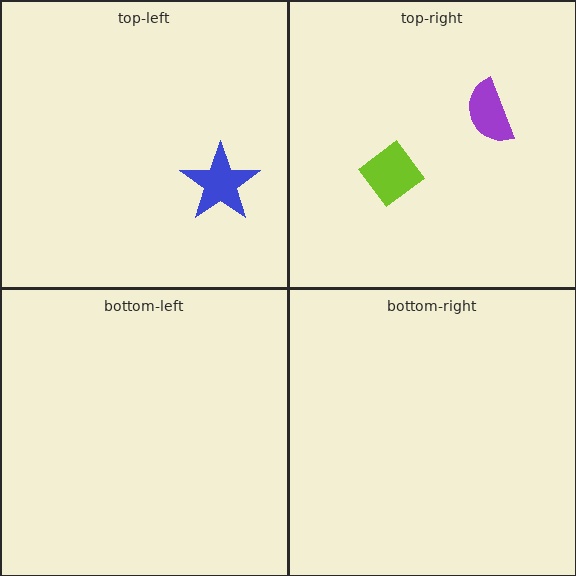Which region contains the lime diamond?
The top-right region.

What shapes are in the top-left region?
The blue star.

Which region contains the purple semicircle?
The top-right region.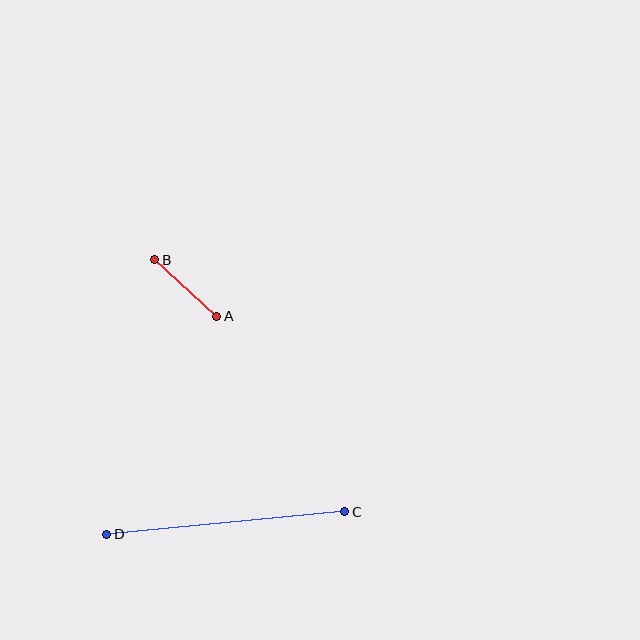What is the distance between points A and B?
The distance is approximately 84 pixels.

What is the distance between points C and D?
The distance is approximately 239 pixels.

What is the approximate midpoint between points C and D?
The midpoint is at approximately (226, 523) pixels.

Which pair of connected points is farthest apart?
Points C and D are farthest apart.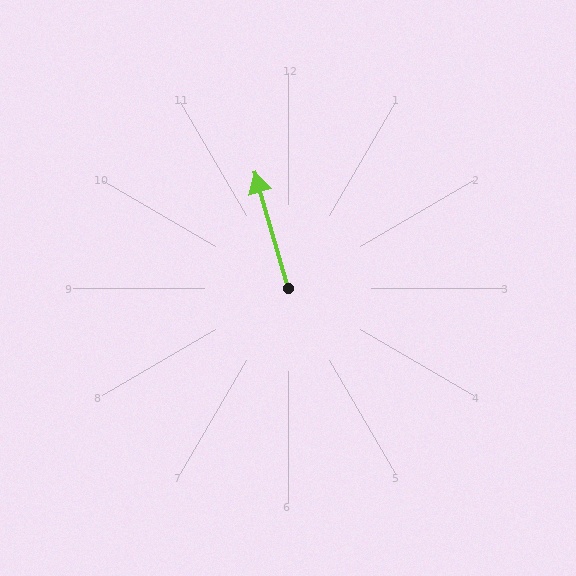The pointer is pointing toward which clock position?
Roughly 11 o'clock.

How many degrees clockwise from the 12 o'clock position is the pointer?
Approximately 344 degrees.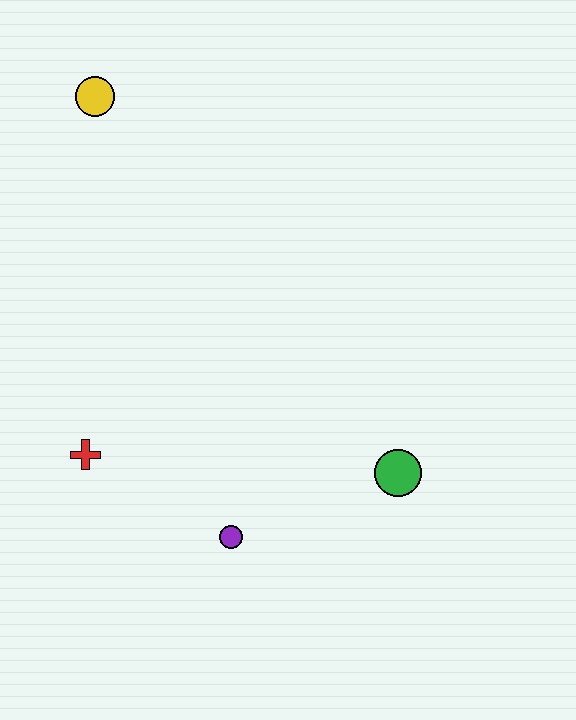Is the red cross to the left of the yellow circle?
Yes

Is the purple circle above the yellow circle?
No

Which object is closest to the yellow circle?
The red cross is closest to the yellow circle.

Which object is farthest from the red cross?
The yellow circle is farthest from the red cross.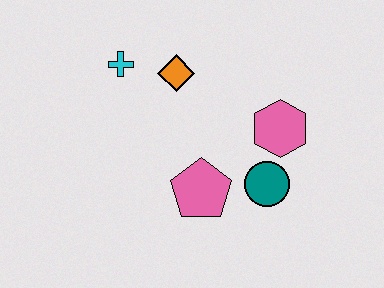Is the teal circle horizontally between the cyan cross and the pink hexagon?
Yes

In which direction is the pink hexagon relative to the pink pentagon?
The pink hexagon is to the right of the pink pentagon.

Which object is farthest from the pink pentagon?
The cyan cross is farthest from the pink pentagon.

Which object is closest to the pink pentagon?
The teal circle is closest to the pink pentagon.